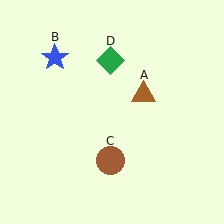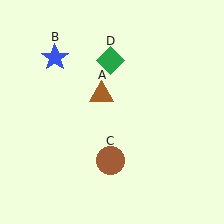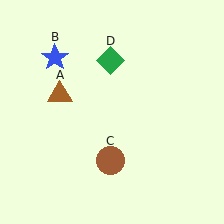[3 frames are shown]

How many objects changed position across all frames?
1 object changed position: brown triangle (object A).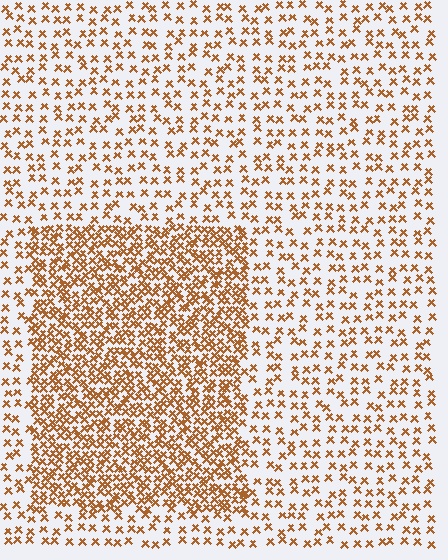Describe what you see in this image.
The image contains small brown elements arranged at two different densities. A rectangle-shaped region is visible where the elements are more densely packed than the surrounding area.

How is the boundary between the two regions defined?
The boundary is defined by a change in element density (approximately 2.4x ratio). All elements are the same color, size, and shape.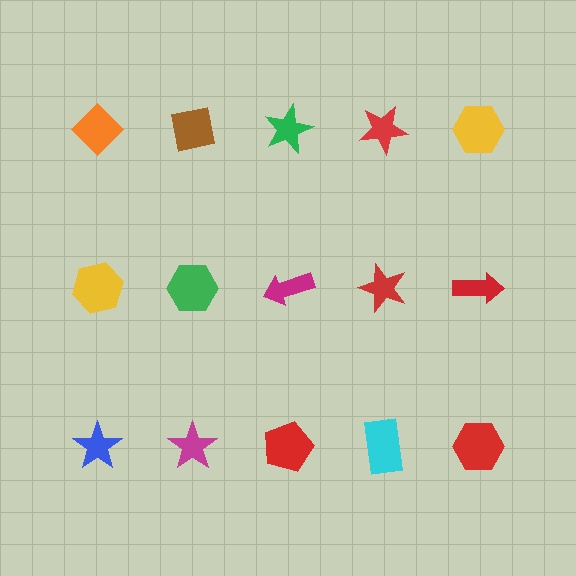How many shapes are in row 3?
5 shapes.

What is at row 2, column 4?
A red star.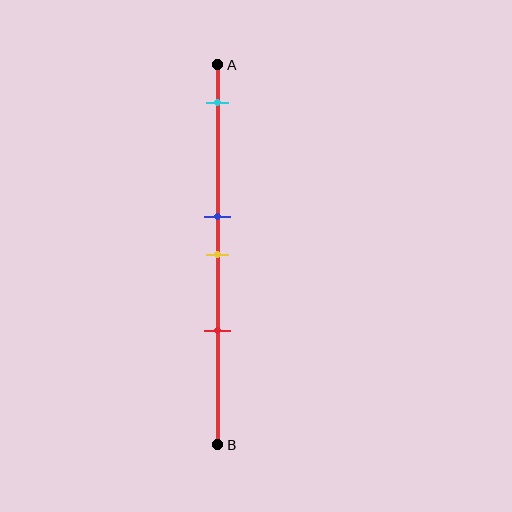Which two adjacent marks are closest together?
The blue and yellow marks are the closest adjacent pair.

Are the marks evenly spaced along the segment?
No, the marks are not evenly spaced.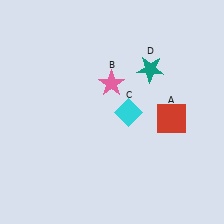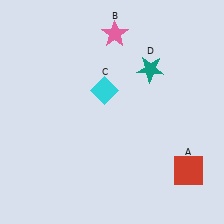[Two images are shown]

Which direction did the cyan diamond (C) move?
The cyan diamond (C) moved left.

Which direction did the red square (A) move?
The red square (A) moved down.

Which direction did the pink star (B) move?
The pink star (B) moved up.